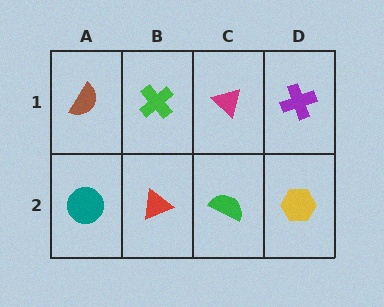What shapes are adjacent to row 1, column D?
A yellow hexagon (row 2, column D), a magenta triangle (row 1, column C).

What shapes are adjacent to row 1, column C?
A green semicircle (row 2, column C), a green cross (row 1, column B), a purple cross (row 1, column D).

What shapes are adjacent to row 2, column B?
A green cross (row 1, column B), a teal circle (row 2, column A), a green semicircle (row 2, column C).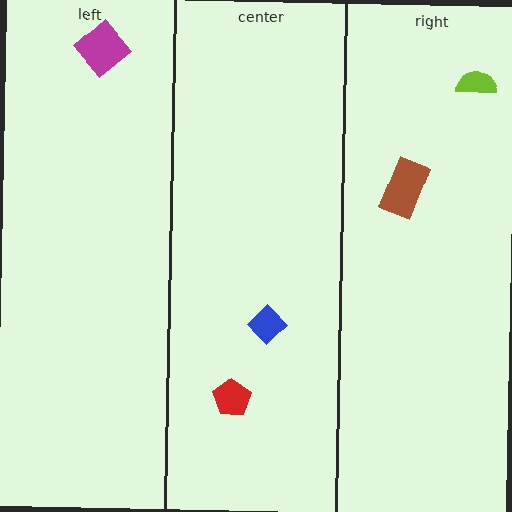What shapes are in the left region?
The magenta diamond.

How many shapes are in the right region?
2.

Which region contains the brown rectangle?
The right region.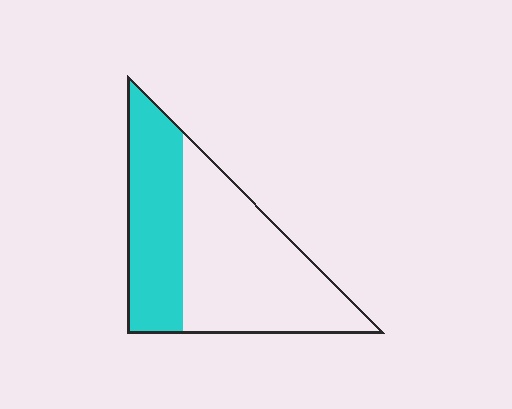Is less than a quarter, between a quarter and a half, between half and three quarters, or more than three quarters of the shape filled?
Between a quarter and a half.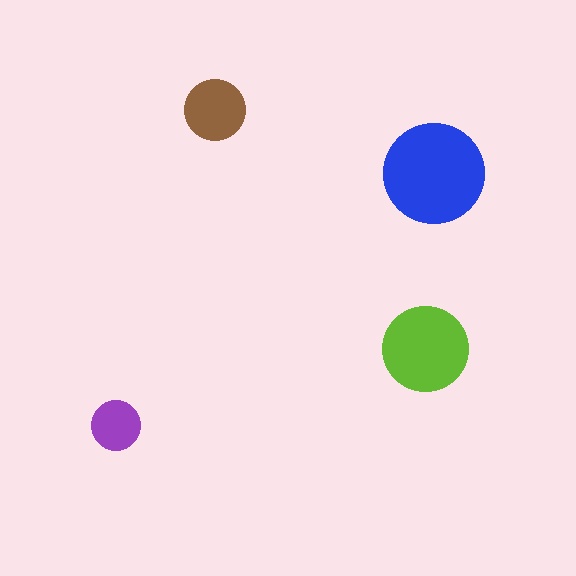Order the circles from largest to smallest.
the blue one, the lime one, the brown one, the purple one.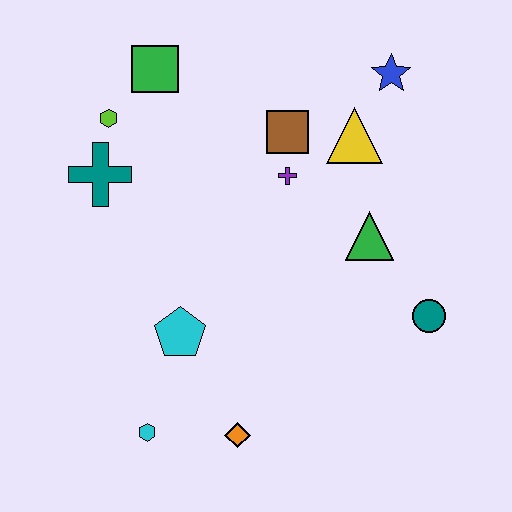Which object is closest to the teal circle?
The green triangle is closest to the teal circle.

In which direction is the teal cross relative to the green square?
The teal cross is below the green square.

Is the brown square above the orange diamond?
Yes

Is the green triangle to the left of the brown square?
No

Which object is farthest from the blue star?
The cyan hexagon is farthest from the blue star.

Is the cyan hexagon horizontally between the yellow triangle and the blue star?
No